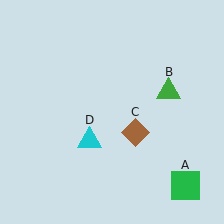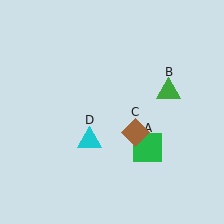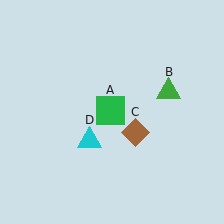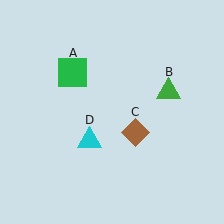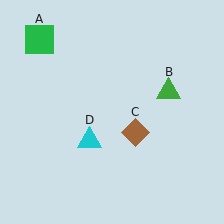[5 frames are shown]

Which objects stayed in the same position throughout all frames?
Green triangle (object B) and brown diamond (object C) and cyan triangle (object D) remained stationary.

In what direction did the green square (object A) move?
The green square (object A) moved up and to the left.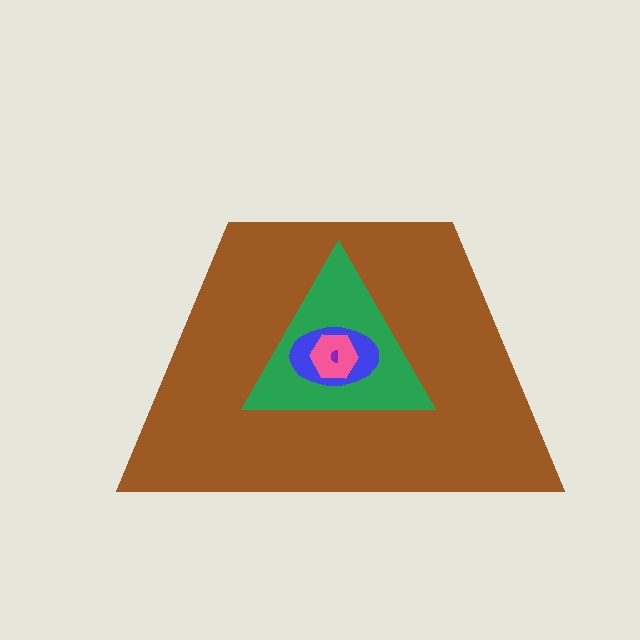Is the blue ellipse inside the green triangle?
Yes.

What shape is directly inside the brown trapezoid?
The green triangle.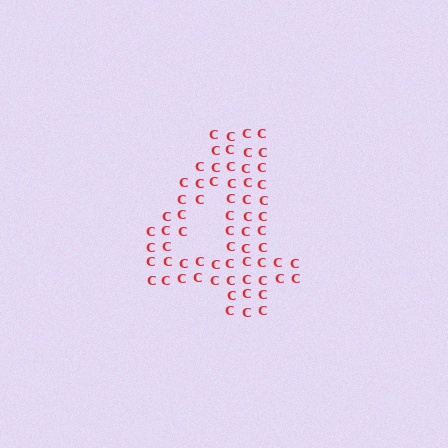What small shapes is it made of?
It is made of small letter C's.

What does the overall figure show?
The overall figure shows the digit 4.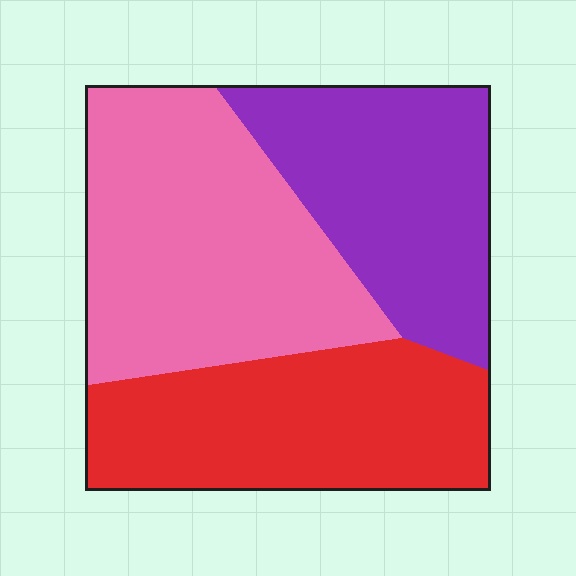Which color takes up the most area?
Pink, at roughly 40%.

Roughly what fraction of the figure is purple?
Purple takes up between a quarter and a half of the figure.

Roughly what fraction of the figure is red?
Red covers 32% of the figure.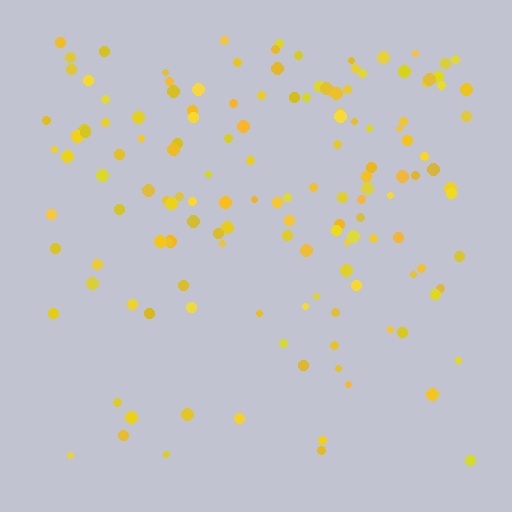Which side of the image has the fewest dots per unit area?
The bottom.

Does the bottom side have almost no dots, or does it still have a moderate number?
Still a moderate number, just noticeably fewer than the top.